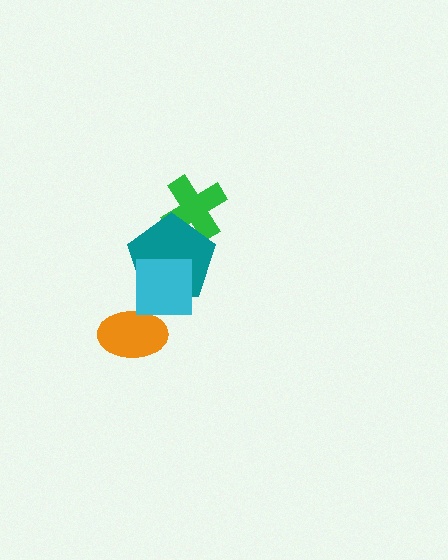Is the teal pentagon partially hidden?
Yes, it is partially covered by another shape.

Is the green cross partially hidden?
Yes, it is partially covered by another shape.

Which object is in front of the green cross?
The teal pentagon is in front of the green cross.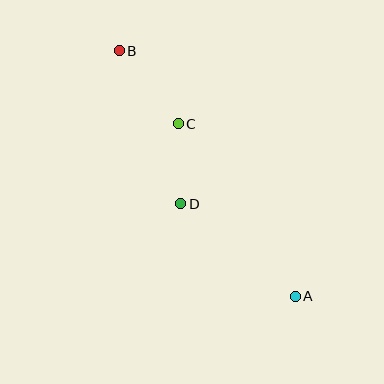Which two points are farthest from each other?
Points A and B are farthest from each other.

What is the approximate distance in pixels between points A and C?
The distance between A and C is approximately 209 pixels.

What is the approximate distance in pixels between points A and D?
The distance between A and D is approximately 147 pixels.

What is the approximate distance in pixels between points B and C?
The distance between B and C is approximately 94 pixels.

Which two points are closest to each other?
Points C and D are closest to each other.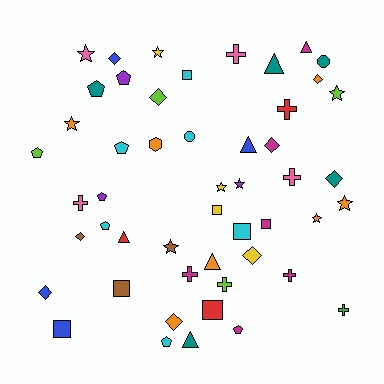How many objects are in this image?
There are 50 objects.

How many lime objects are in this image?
There are 4 lime objects.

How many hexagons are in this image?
There is 1 hexagon.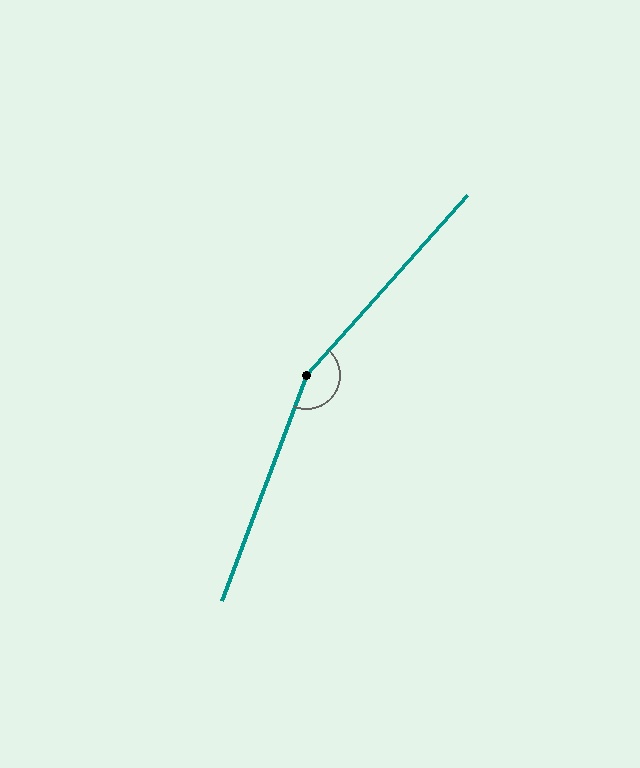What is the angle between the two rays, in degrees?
Approximately 159 degrees.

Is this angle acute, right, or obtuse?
It is obtuse.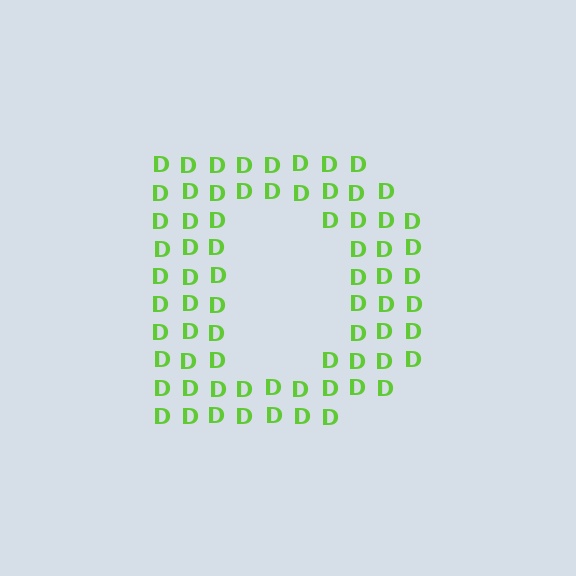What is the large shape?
The large shape is the letter D.